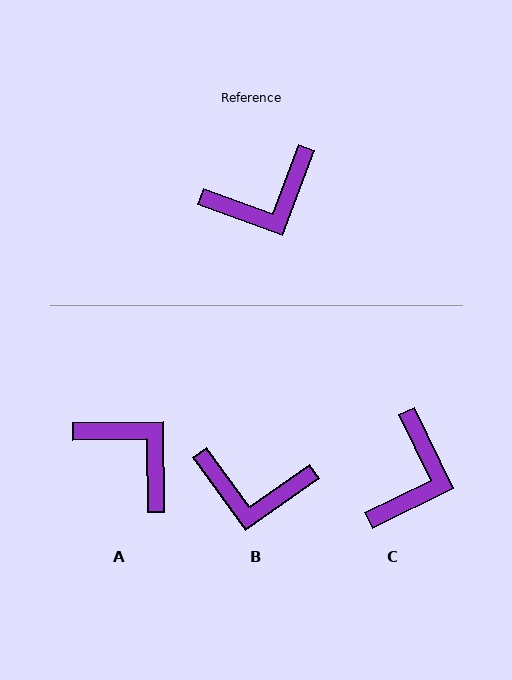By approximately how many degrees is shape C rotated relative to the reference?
Approximately 46 degrees counter-clockwise.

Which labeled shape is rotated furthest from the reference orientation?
A, about 111 degrees away.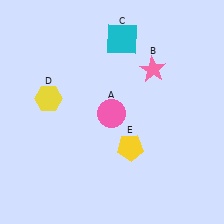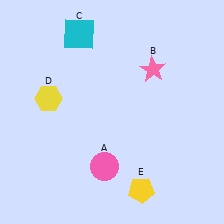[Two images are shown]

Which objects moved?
The objects that moved are: the pink circle (A), the cyan square (C), the yellow pentagon (E).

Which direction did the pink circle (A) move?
The pink circle (A) moved down.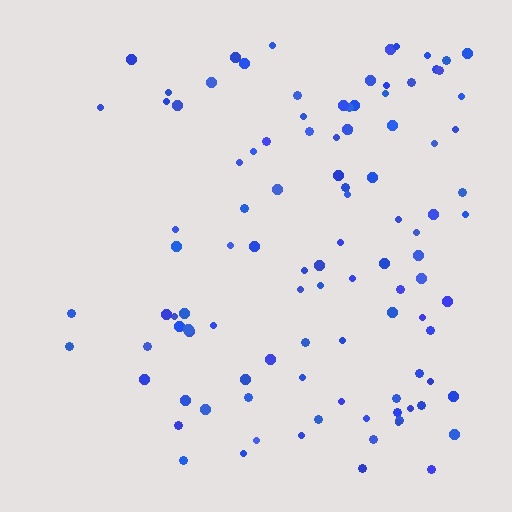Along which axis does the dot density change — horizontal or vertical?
Horizontal.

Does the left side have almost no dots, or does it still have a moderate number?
Still a moderate number, just noticeably fewer than the right.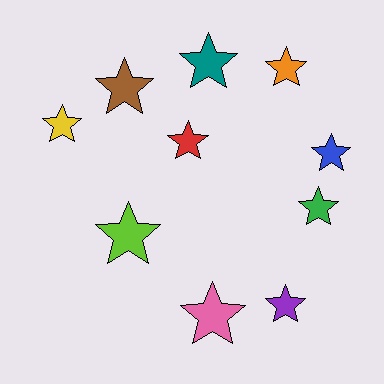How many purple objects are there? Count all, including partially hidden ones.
There is 1 purple object.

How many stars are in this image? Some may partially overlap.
There are 10 stars.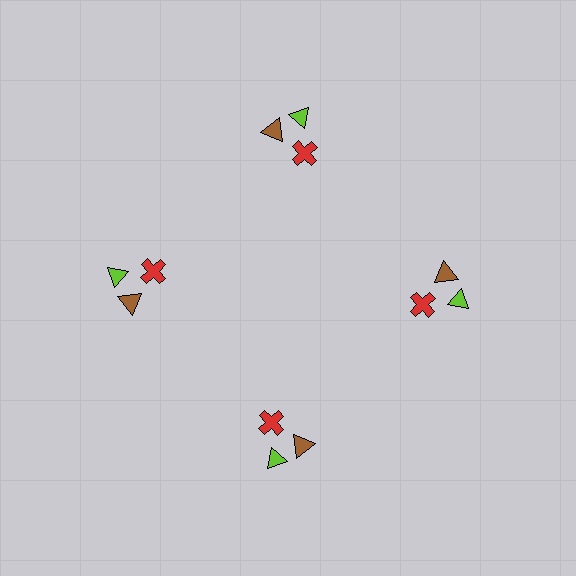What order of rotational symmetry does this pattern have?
This pattern has 4-fold rotational symmetry.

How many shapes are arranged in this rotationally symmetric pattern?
There are 12 shapes, arranged in 4 groups of 3.